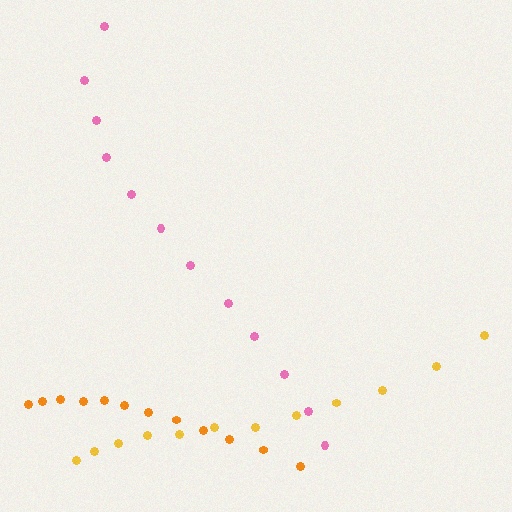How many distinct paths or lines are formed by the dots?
There are 3 distinct paths.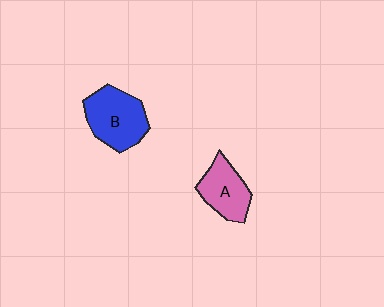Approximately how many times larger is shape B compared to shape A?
Approximately 1.3 times.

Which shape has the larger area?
Shape B (blue).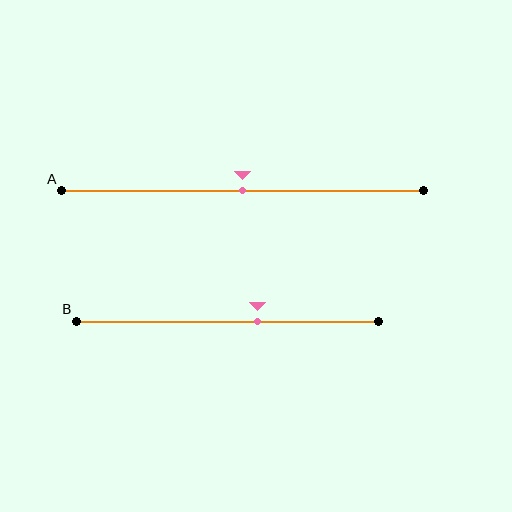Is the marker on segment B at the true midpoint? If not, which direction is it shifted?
No, the marker on segment B is shifted to the right by about 10% of the segment length.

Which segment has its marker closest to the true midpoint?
Segment A has its marker closest to the true midpoint.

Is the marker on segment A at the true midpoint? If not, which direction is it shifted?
Yes, the marker on segment A is at the true midpoint.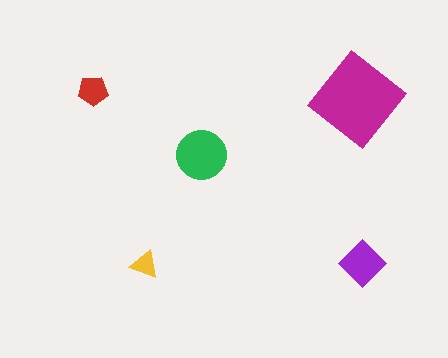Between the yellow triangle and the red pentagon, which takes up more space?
The red pentagon.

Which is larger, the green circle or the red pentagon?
The green circle.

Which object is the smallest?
The yellow triangle.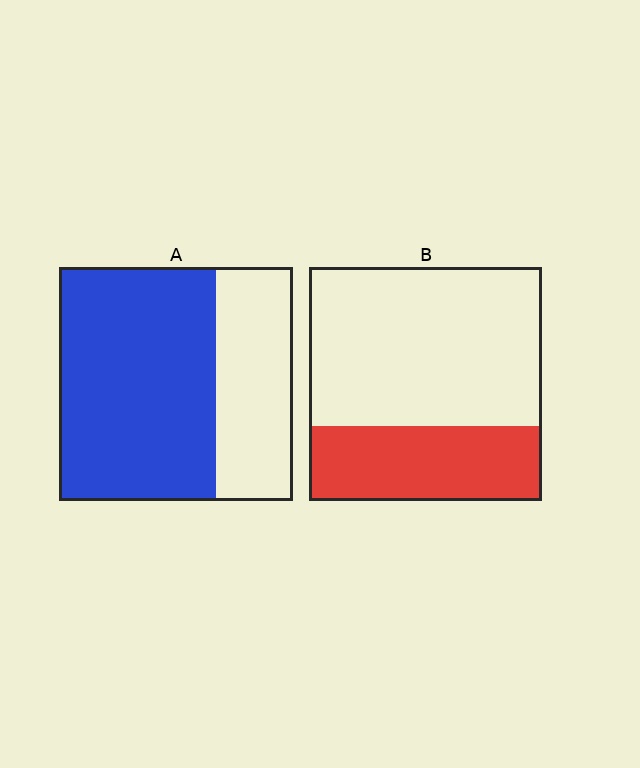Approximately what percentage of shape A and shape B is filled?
A is approximately 65% and B is approximately 30%.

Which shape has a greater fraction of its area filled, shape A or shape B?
Shape A.